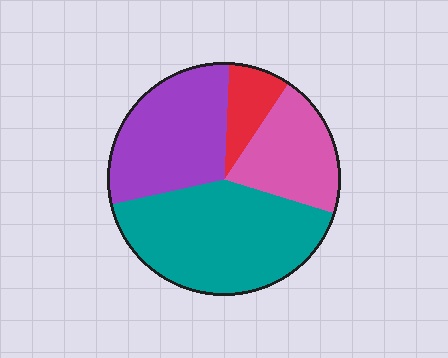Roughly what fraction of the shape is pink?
Pink takes up less than a quarter of the shape.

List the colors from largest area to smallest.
From largest to smallest: teal, purple, pink, red.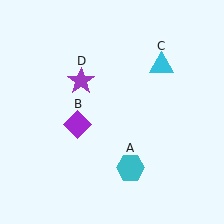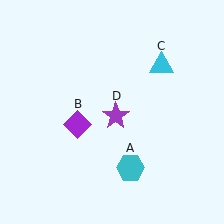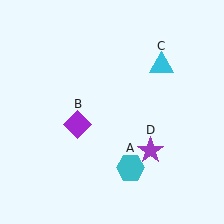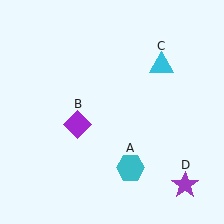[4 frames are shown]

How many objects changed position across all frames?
1 object changed position: purple star (object D).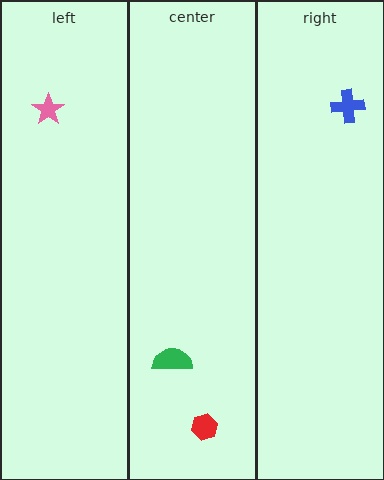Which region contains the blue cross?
The right region.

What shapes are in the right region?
The blue cross.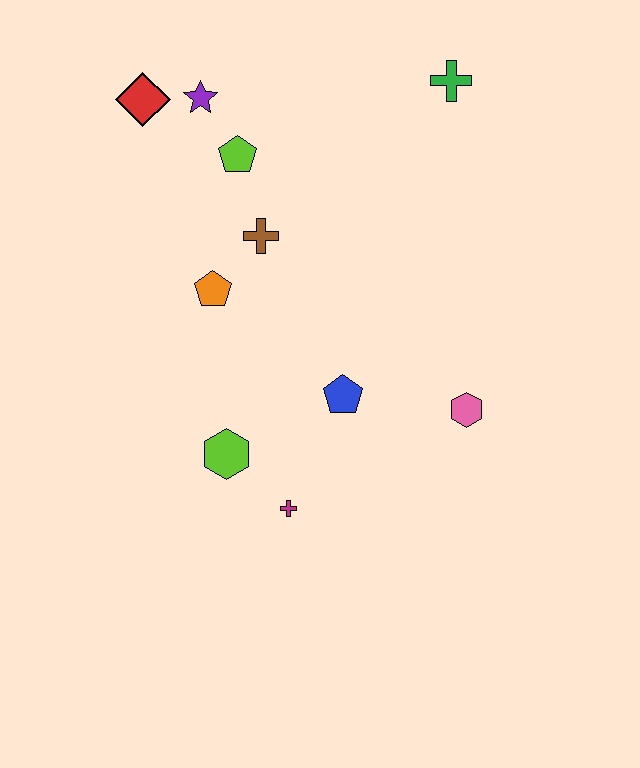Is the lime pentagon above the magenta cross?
Yes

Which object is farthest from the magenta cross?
The green cross is farthest from the magenta cross.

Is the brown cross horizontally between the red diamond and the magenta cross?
Yes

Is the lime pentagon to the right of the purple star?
Yes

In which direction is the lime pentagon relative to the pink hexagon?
The lime pentagon is above the pink hexagon.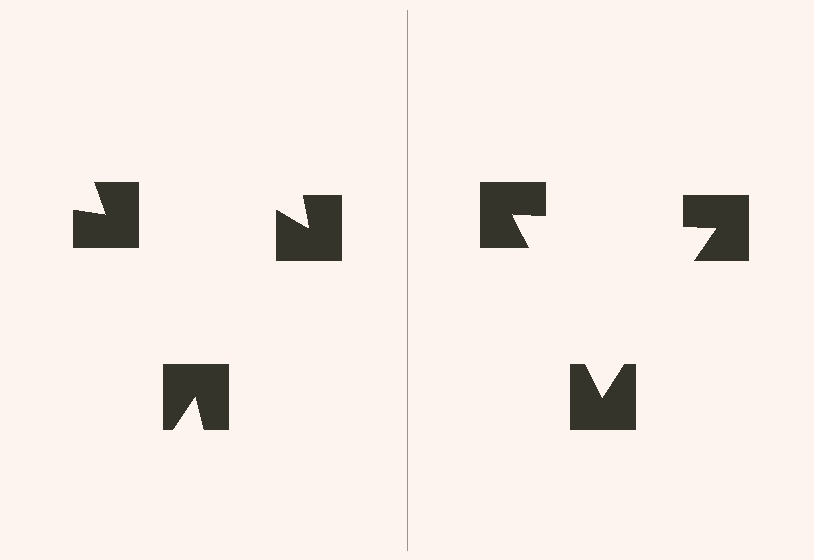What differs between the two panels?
The notched squares are positioned identically on both sides; only the wedge orientations differ. On the right they align to a triangle; on the left they are misaligned.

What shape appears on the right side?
An illusory triangle.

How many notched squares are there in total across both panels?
6 — 3 on each side.